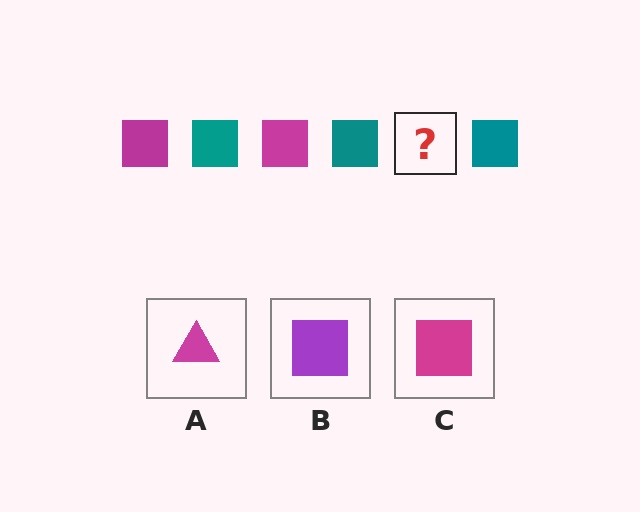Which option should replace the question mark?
Option C.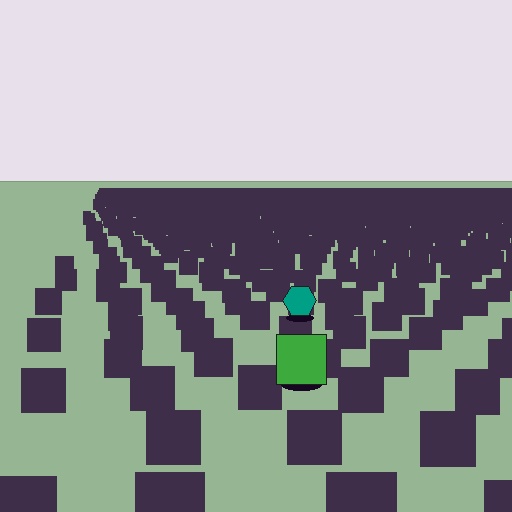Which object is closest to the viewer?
The green square is closest. The texture marks near it are larger and more spread out.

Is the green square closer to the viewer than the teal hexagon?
Yes. The green square is closer — you can tell from the texture gradient: the ground texture is coarser near it.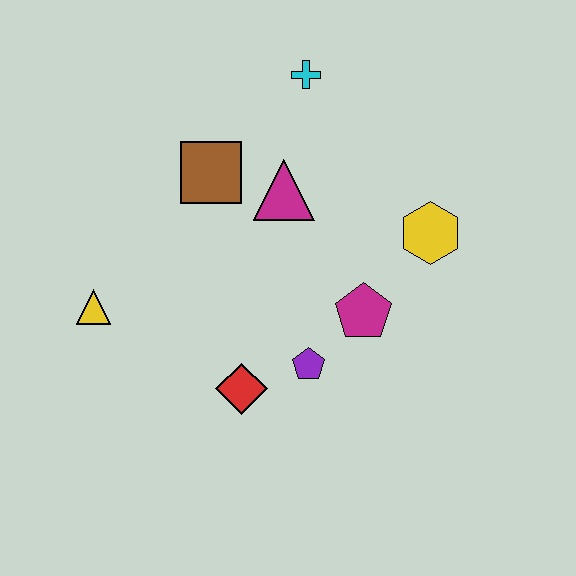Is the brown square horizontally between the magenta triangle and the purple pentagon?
No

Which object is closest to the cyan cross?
The magenta triangle is closest to the cyan cross.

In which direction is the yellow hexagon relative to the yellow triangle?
The yellow hexagon is to the right of the yellow triangle.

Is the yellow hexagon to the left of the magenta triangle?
No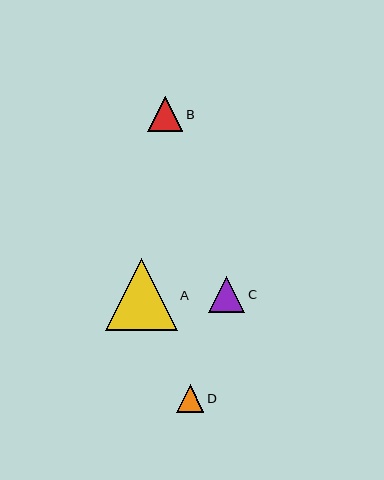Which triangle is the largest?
Triangle A is the largest with a size of approximately 72 pixels.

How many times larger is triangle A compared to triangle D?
Triangle A is approximately 2.6 times the size of triangle D.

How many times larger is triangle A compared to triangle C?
Triangle A is approximately 2.0 times the size of triangle C.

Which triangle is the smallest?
Triangle D is the smallest with a size of approximately 28 pixels.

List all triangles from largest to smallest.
From largest to smallest: A, C, B, D.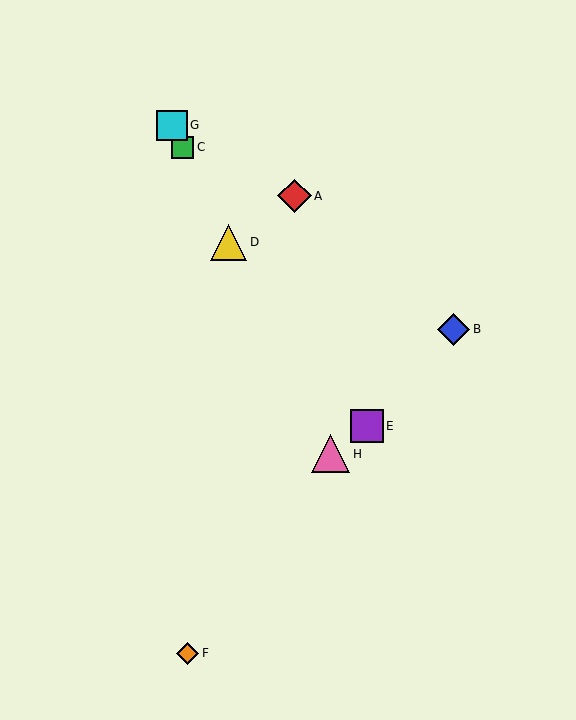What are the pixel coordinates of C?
Object C is at (183, 147).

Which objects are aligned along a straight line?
Objects C, D, G, H are aligned along a straight line.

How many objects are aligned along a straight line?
4 objects (C, D, G, H) are aligned along a straight line.